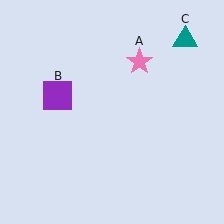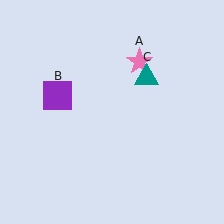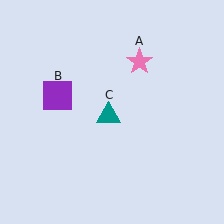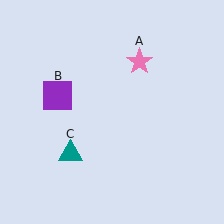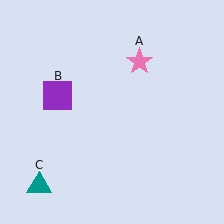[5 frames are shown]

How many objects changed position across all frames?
1 object changed position: teal triangle (object C).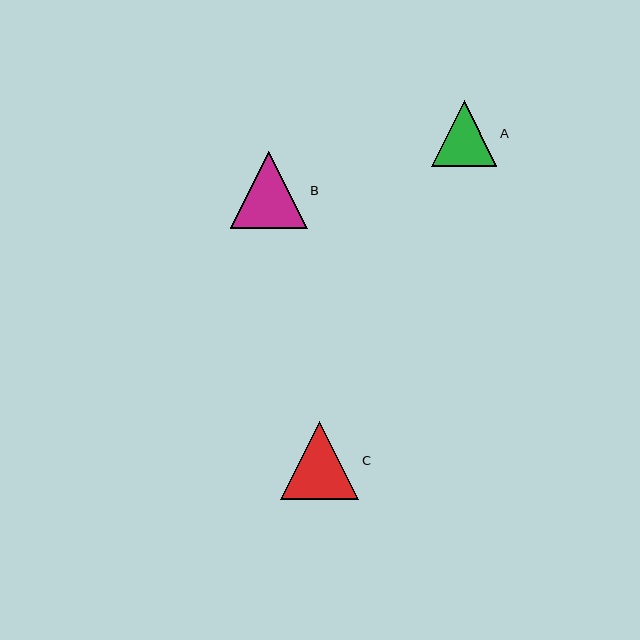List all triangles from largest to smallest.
From largest to smallest: C, B, A.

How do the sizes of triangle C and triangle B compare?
Triangle C and triangle B are approximately the same size.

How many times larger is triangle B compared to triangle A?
Triangle B is approximately 1.2 times the size of triangle A.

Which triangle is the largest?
Triangle C is the largest with a size of approximately 78 pixels.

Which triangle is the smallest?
Triangle A is the smallest with a size of approximately 65 pixels.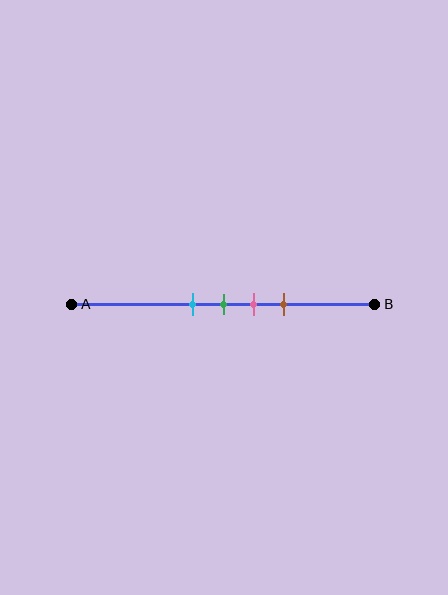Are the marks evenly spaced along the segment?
Yes, the marks are approximately evenly spaced.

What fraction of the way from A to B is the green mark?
The green mark is approximately 50% (0.5) of the way from A to B.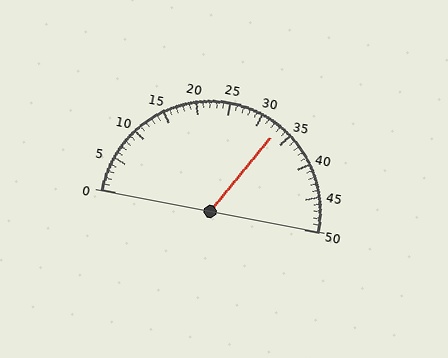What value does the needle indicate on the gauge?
The needle indicates approximately 33.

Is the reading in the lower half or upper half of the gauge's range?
The reading is in the upper half of the range (0 to 50).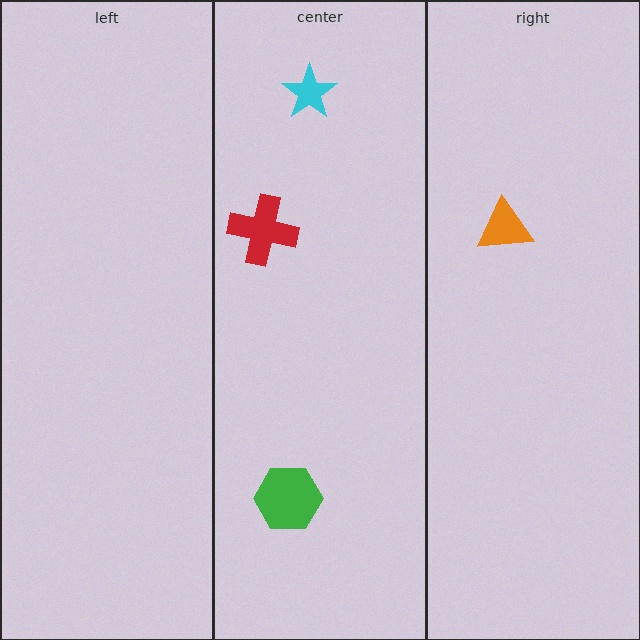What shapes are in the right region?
The orange triangle.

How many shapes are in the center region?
3.